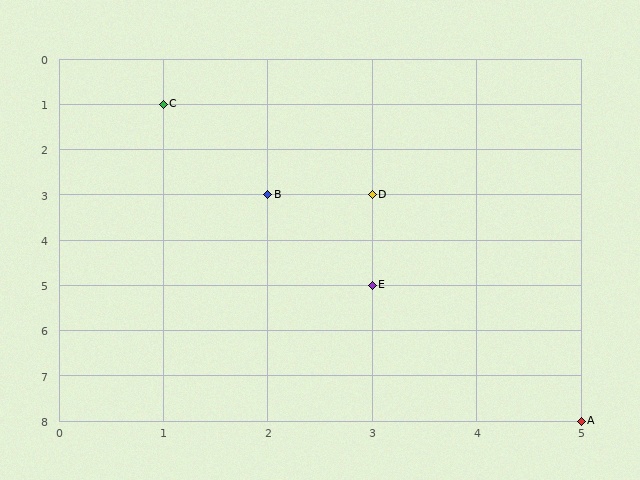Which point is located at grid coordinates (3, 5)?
Point E is at (3, 5).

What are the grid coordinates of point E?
Point E is at grid coordinates (3, 5).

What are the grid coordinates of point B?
Point B is at grid coordinates (2, 3).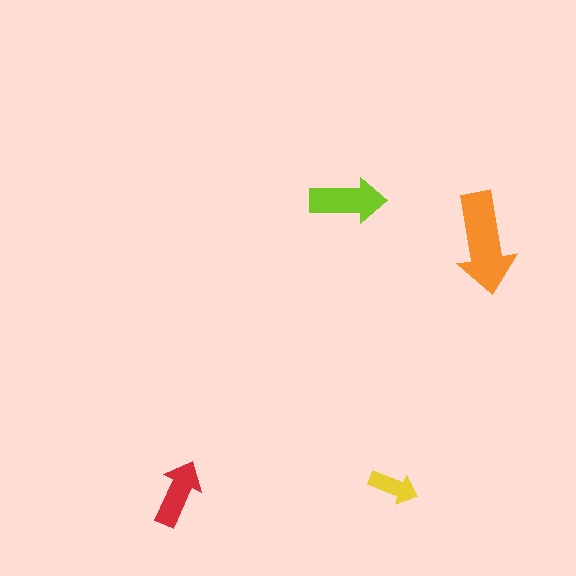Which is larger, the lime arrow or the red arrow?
The lime one.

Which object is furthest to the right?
The orange arrow is rightmost.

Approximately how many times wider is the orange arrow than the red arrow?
About 1.5 times wider.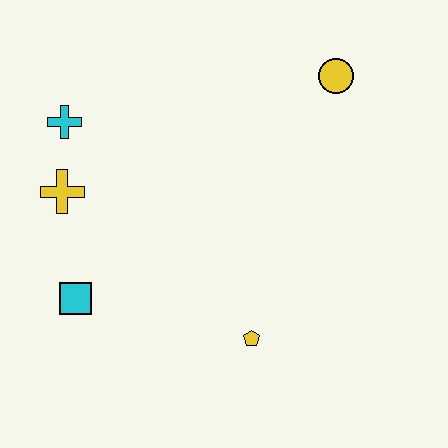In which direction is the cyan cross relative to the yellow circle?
The cyan cross is to the left of the yellow circle.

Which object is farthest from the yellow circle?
The cyan square is farthest from the yellow circle.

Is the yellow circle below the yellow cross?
No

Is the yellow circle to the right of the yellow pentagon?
Yes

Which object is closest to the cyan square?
The yellow cross is closest to the cyan square.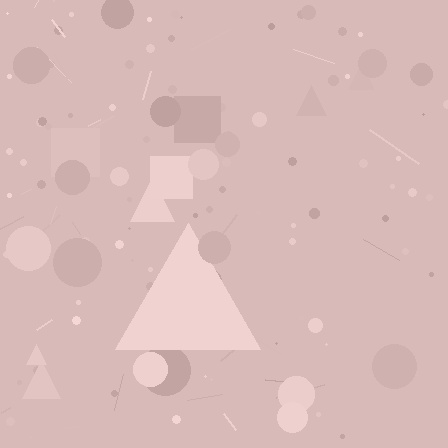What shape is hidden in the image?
A triangle is hidden in the image.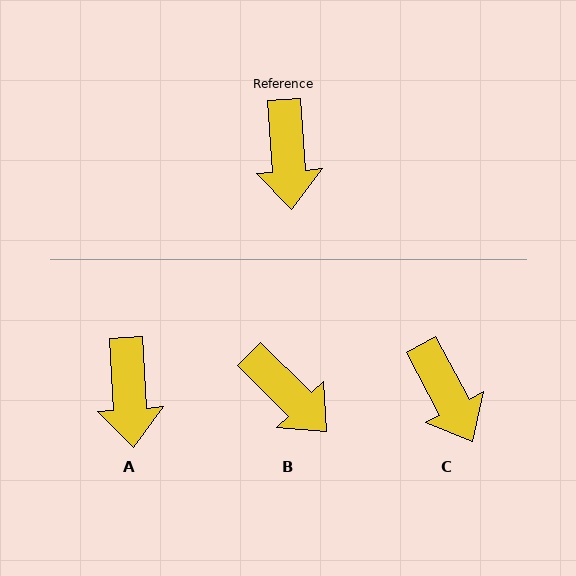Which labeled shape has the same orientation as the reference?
A.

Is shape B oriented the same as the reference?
No, it is off by about 41 degrees.